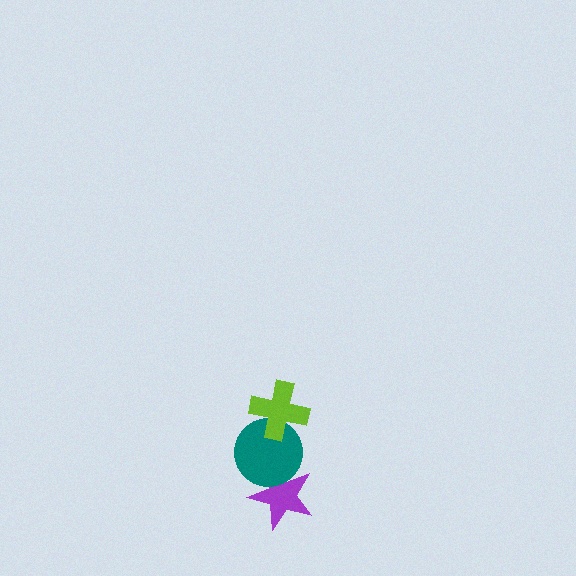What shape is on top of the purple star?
The teal circle is on top of the purple star.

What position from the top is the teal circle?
The teal circle is 2nd from the top.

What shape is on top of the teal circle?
The lime cross is on top of the teal circle.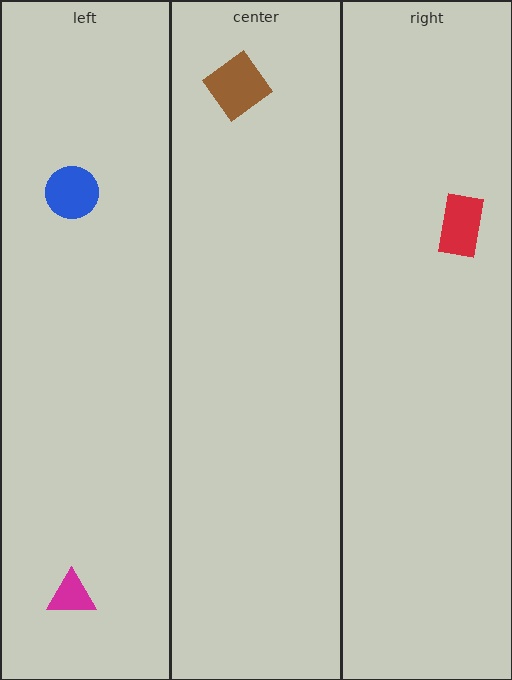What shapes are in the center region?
The brown diamond.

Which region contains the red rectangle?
The right region.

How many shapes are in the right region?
1.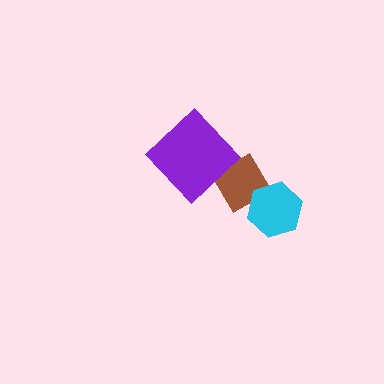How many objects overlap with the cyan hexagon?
1 object overlaps with the cyan hexagon.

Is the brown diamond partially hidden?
Yes, it is partially covered by another shape.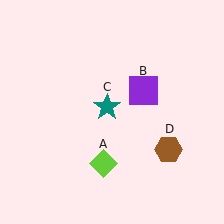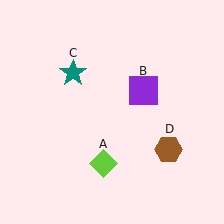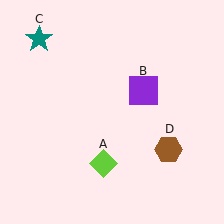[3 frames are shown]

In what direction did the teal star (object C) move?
The teal star (object C) moved up and to the left.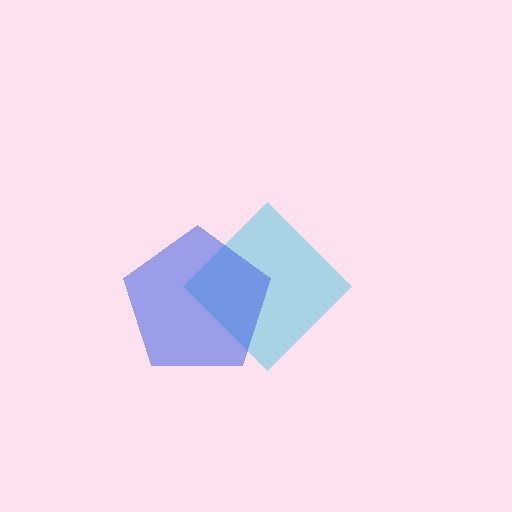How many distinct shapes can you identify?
There are 2 distinct shapes: a cyan diamond, a blue pentagon.